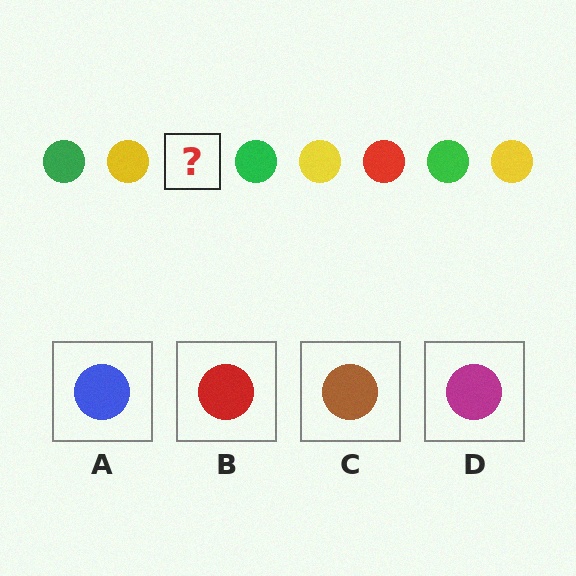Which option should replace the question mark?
Option B.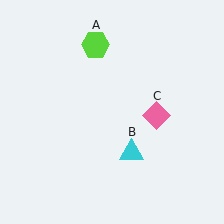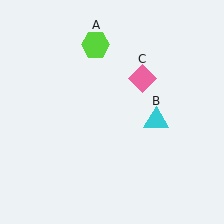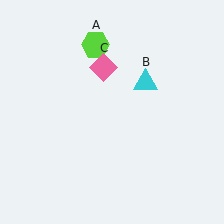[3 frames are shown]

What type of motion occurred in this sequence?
The cyan triangle (object B), pink diamond (object C) rotated counterclockwise around the center of the scene.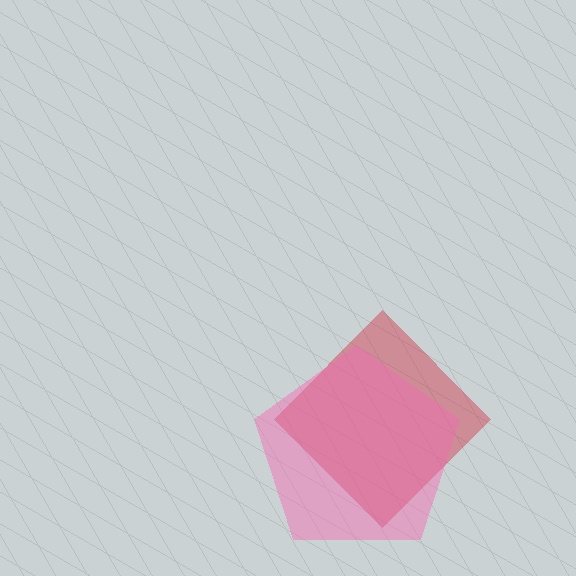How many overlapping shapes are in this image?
There are 2 overlapping shapes in the image.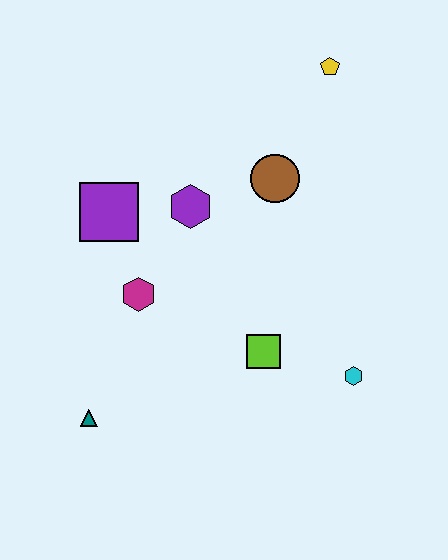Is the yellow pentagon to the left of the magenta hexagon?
No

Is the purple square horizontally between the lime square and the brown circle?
No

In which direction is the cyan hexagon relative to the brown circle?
The cyan hexagon is below the brown circle.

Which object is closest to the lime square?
The cyan hexagon is closest to the lime square.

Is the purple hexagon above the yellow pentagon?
No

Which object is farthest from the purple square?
The cyan hexagon is farthest from the purple square.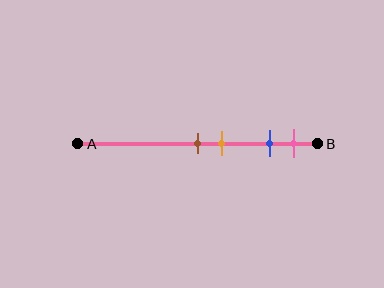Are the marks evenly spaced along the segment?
No, the marks are not evenly spaced.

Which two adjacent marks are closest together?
The brown and orange marks are the closest adjacent pair.